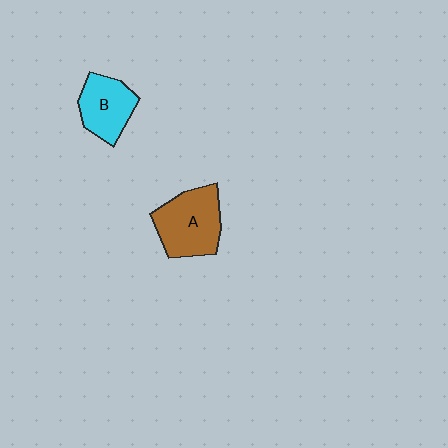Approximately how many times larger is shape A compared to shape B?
Approximately 1.3 times.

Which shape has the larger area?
Shape A (brown).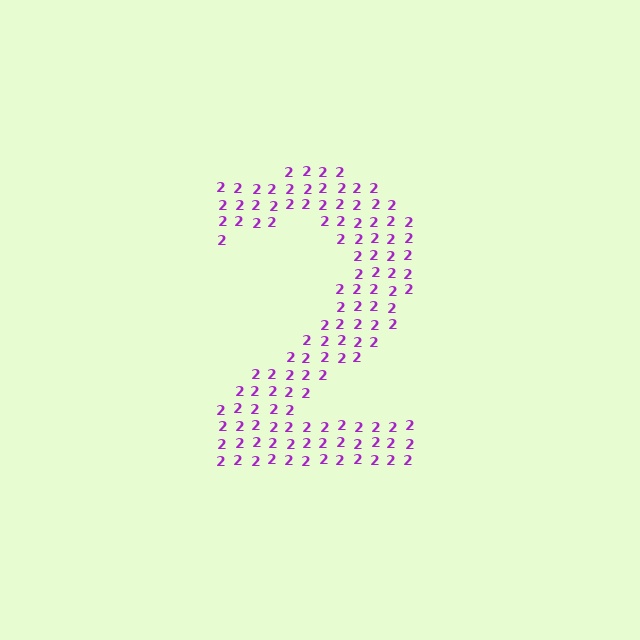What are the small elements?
The small elements are digit 2's.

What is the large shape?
The large shape is the digit 2.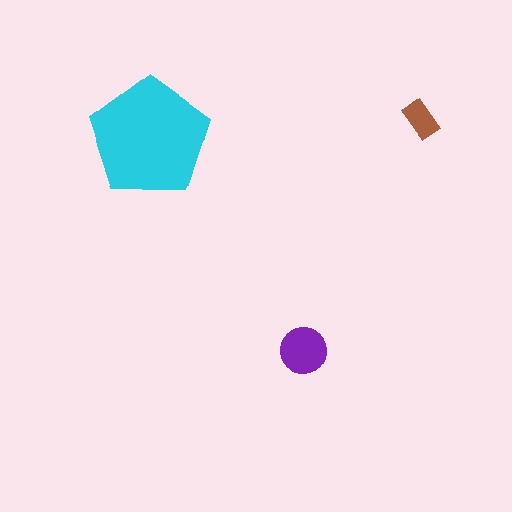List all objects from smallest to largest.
The brown rectangle, the purple circle, the cyan pentagon.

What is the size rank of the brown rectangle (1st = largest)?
3rd.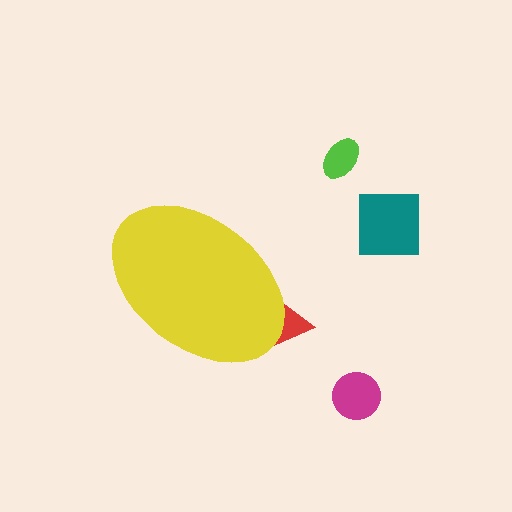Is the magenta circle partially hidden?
No, the magenta circle is fully visible.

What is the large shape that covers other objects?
A yellow ellipse.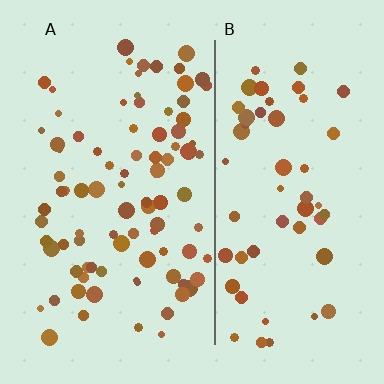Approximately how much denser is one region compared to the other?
Approximately 1.7× — region A over region B.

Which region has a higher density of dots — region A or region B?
A (the left).